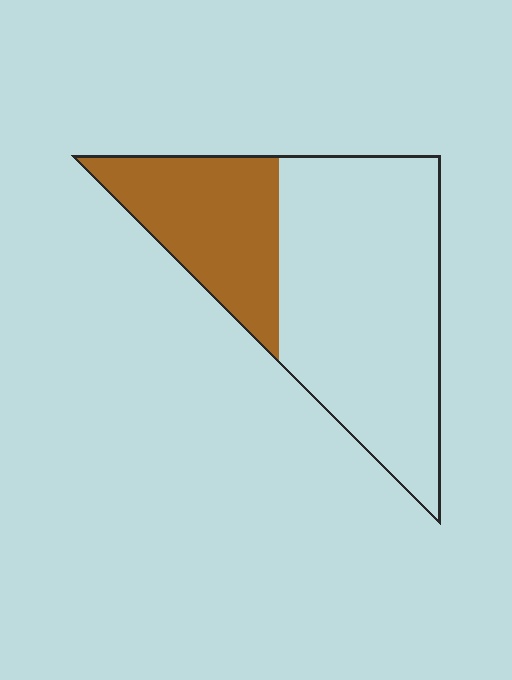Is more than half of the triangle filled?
No.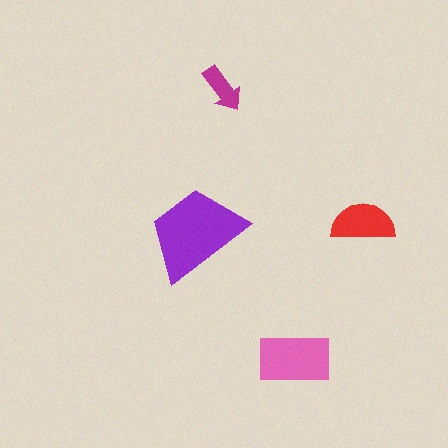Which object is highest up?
The magenta arrow is topmost.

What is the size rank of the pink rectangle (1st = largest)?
2nd.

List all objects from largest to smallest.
The purple trapezoid, the pink rectangle, the red semicircle, the magenta arrow.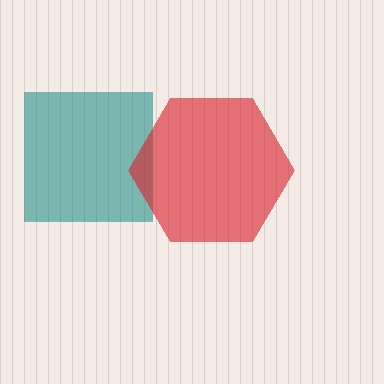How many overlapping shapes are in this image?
There are 2 overlapping shapes in the image.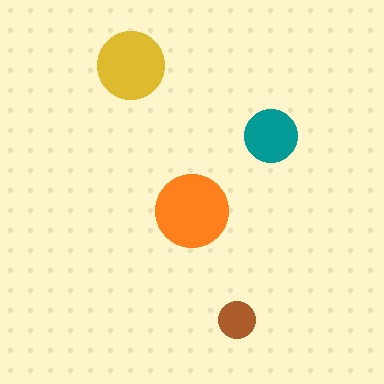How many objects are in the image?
There are 4 objects in the image.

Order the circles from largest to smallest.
the orange one, the yellow one, the teal one, the brown one.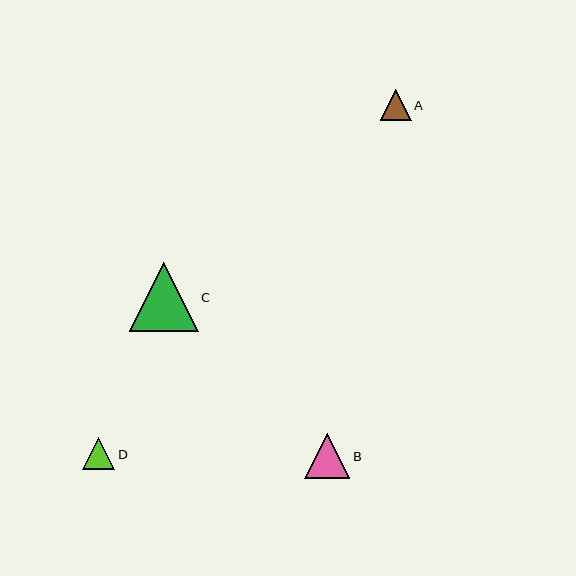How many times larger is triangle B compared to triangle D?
Triangle B is approximately 1.4 times the size of triangle D.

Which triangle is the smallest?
Triangle A is the smallest with a size of approximately 31 pixels.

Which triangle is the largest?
Triangle C is the largest with a size of approximately 69 pixels.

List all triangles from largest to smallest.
From largest to smallest: C, B, D, A.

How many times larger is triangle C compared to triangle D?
Triangle C is approximately 2.1 times the size of triangle D.